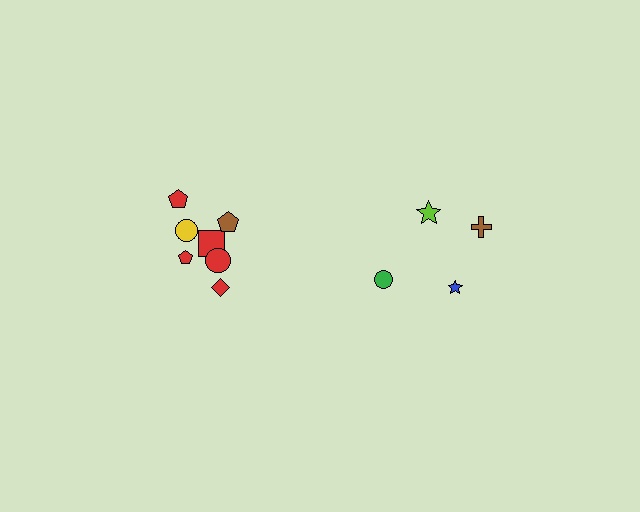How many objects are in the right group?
There are 4 objects.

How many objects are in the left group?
There are 7 objects.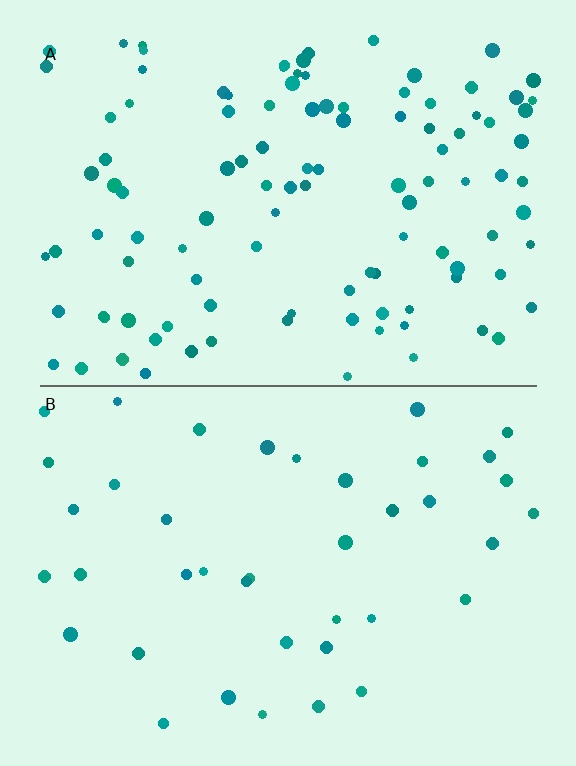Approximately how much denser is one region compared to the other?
Approximately 2.7× — region A over region B.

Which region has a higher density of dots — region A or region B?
A (the top).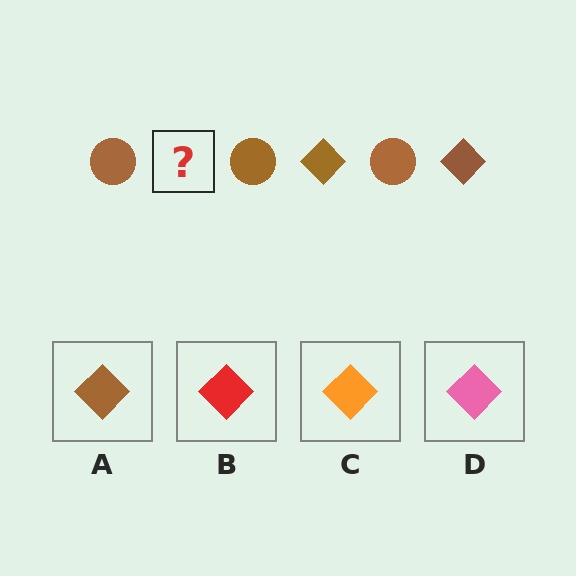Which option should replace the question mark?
Option A.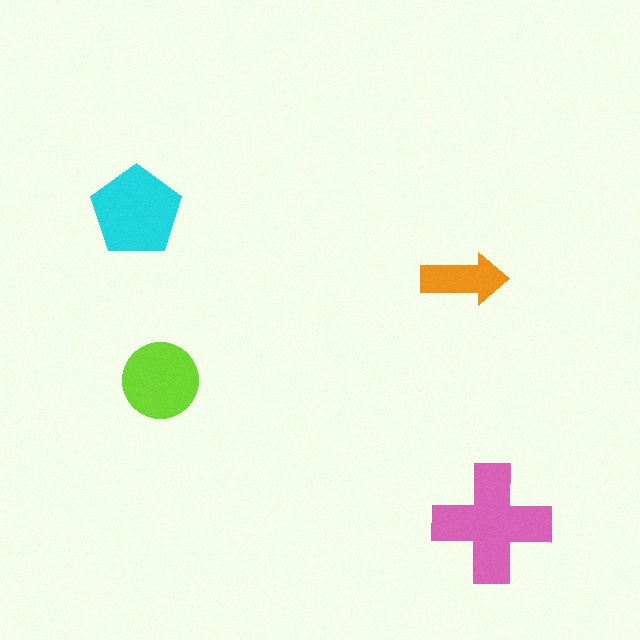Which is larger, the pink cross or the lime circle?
The pink cross.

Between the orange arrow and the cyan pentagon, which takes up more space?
The cyan pentagon.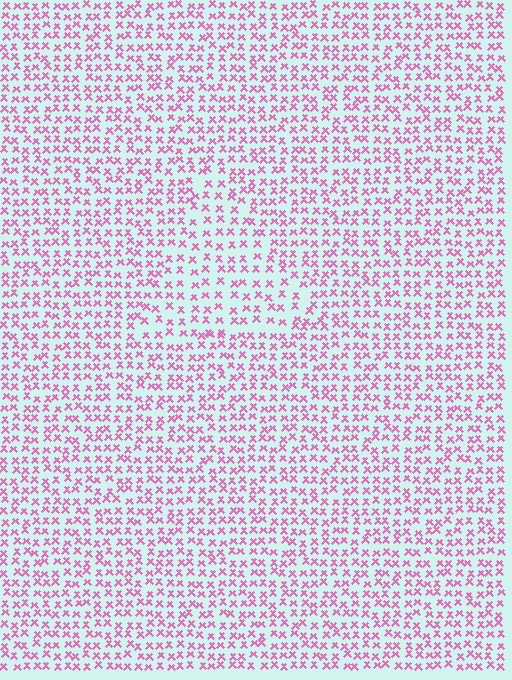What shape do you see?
I see a triangle.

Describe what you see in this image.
The image contains small pink elements arranged at two different densities. A triangle-shaped region is visible where the elements are less densely packed than the surrounding area.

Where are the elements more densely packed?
The elements are more densely packed outside the triangle boundary.